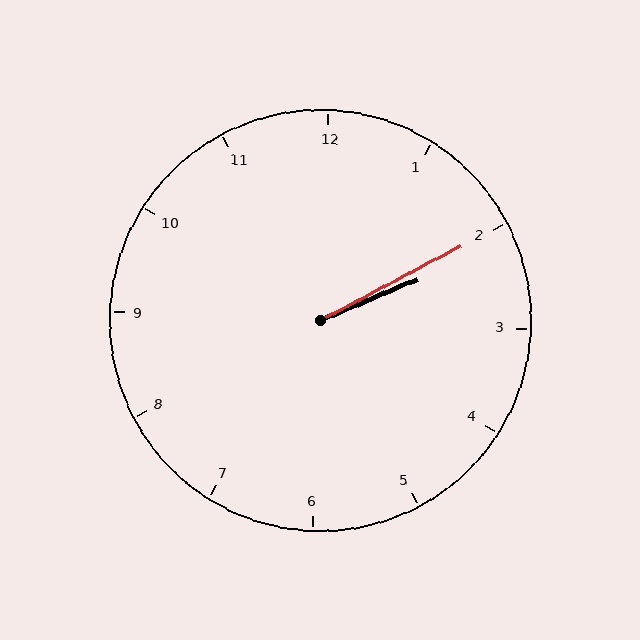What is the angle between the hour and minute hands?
Approximately 5 degrees.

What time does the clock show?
2:10.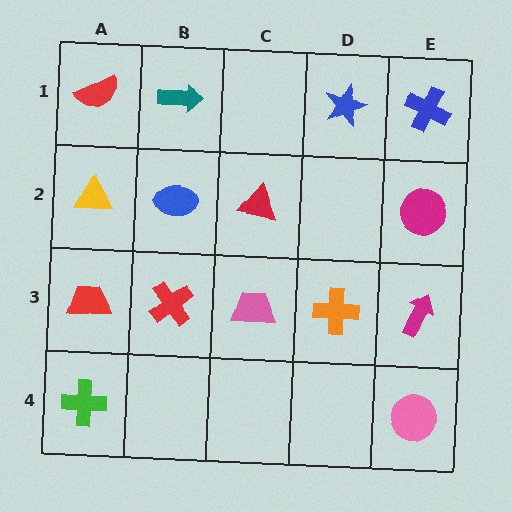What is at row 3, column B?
A red cross.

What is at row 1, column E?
A blue cross.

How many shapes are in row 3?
5 shapes.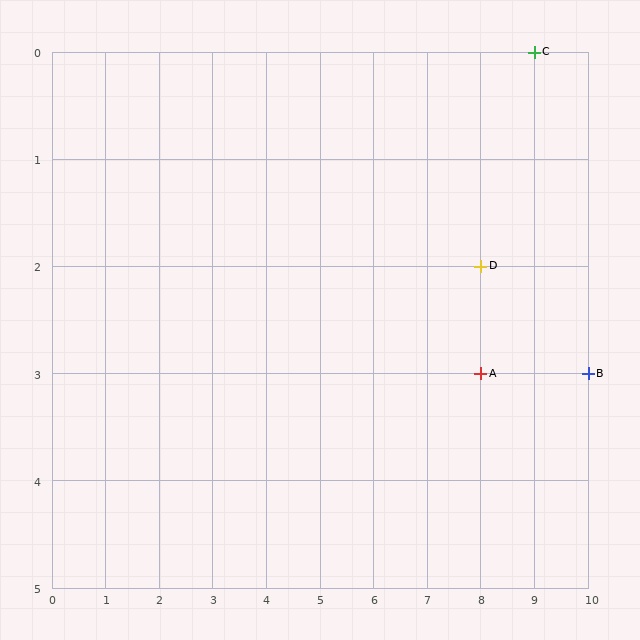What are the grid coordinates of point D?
Point D is at grid coordinates (8, 2).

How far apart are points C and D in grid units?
Points C and D are 1 column and 2 rows apart (about 2.2 grid units diagonally).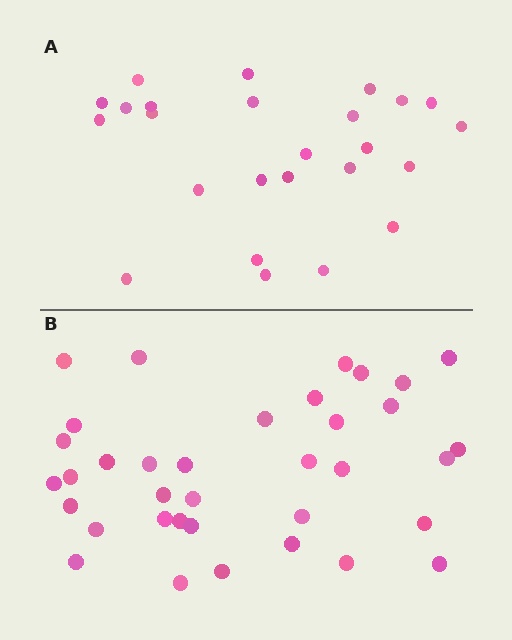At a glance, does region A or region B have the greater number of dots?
Region B (the bottom region) has more dots.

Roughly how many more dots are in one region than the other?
Region B has roughly 12 or so more dots than region A.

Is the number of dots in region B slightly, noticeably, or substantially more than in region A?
Region B has noticeably more, but not dramatically so. The ratio is roughly 1.4 to 1.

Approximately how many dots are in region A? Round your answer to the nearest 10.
About 20 dots. (The exact count is 25, which rounds to 20.)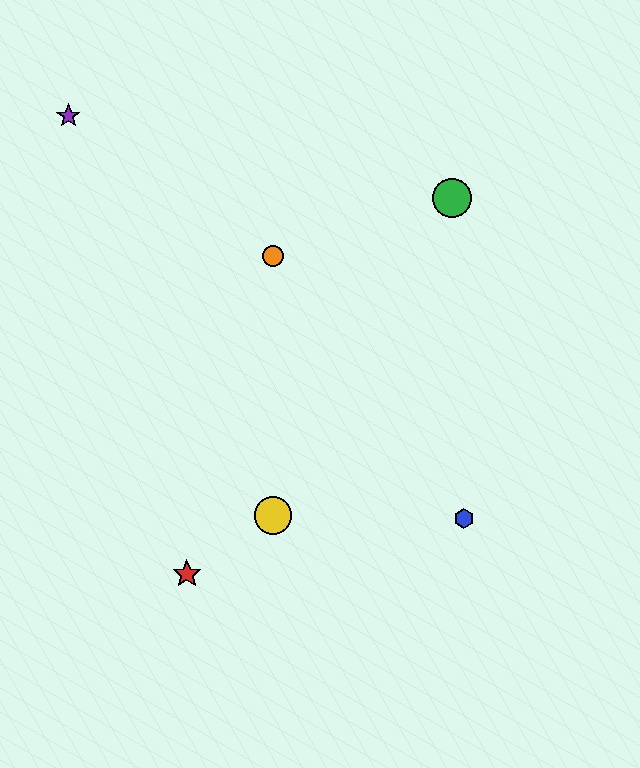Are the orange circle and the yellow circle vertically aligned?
Yes, both are at x≈273.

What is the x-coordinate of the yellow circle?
The yellow circle is at x≈273.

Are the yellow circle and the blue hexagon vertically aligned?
No, the yellow circle is at x≈273 and the blue hexagon is at x≈464.